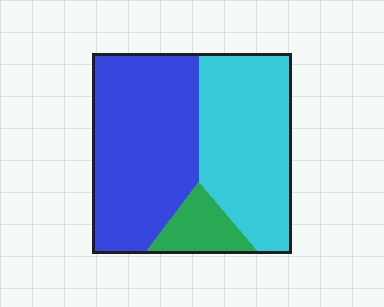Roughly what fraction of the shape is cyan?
Cyan takes up about two fifths (2/5) of the shape.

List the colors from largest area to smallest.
From largest to smallest: blue, cyan, green.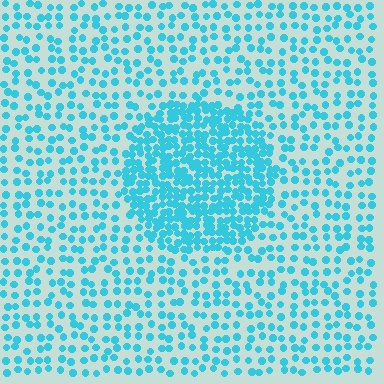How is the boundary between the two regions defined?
The boundary is defined by a change in element density (approximately 2.4x ratio). All elements are the same color, size, and shape.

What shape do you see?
I see a circle.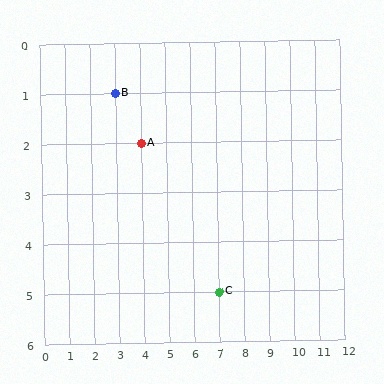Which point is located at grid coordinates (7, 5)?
Point C is at (7, 5).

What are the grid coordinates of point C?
Point C is at grid coordinates (7, 5).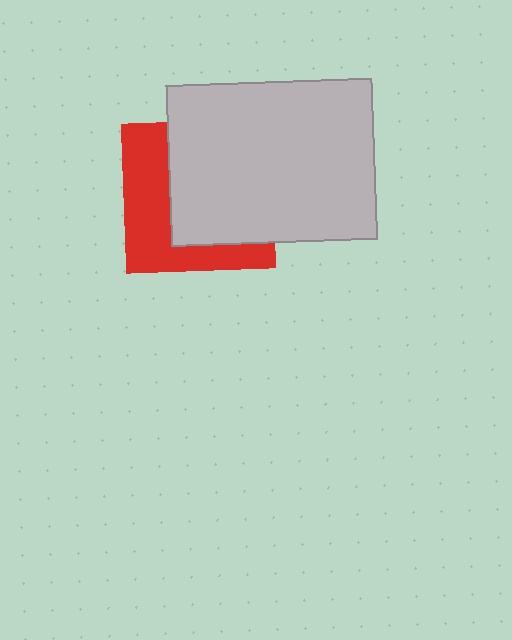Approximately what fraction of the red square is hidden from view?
Roughly 57% of the red square is hidden behind the light gray rectangle.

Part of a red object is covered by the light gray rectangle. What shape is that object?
It is a square.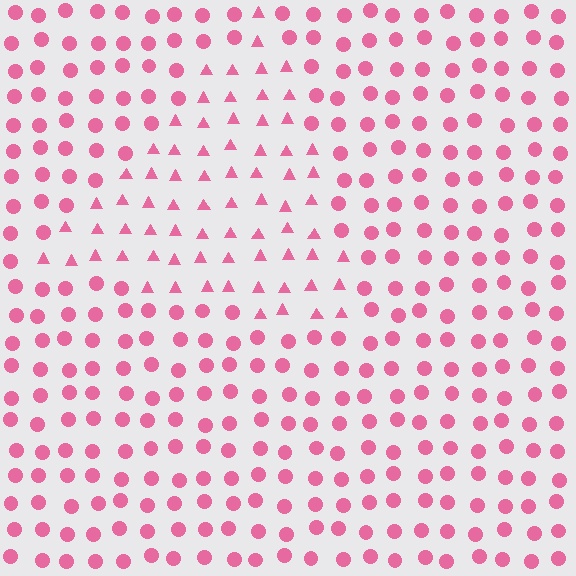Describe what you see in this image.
The image is filled with small pink elements arranged in a uniform grid. A triangle-shaped region contains triangles, while the surrounding area contains circles. The boundary is defined purely by the change in element shape.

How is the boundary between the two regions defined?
The boundary is defined by a change in element shape: triangles inside vs. circles outside. All elements share the same color and spacing.